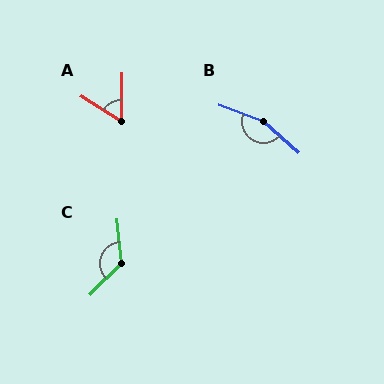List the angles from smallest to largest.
A (59°), C (128°), B (159°).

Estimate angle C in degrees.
Approximately 128 degrees.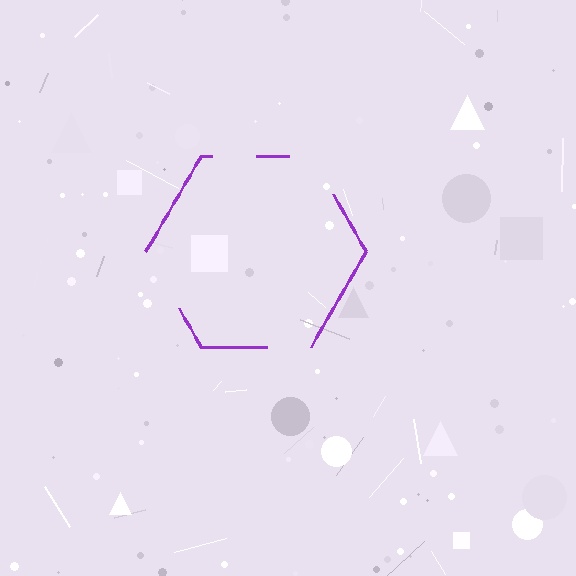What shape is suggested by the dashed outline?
The dashed outline suggests a hexagon.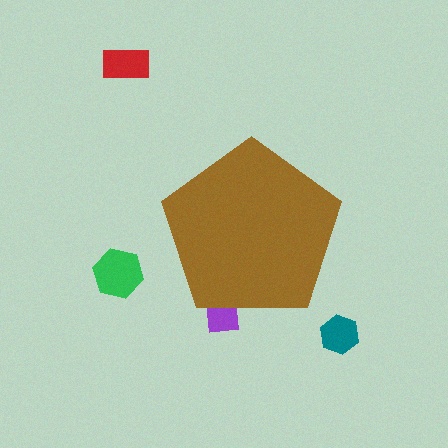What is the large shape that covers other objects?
A brown pentagon.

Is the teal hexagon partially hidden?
No, the teal hexagon is fully visible.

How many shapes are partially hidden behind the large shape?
1 shape is partially hidden.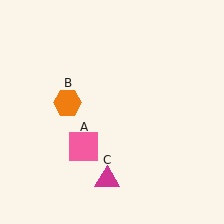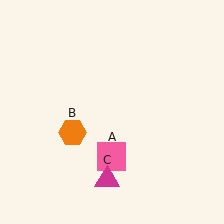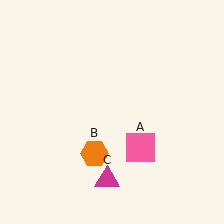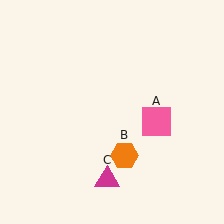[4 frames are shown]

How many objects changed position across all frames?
2 objects changed position: pink square (object A), orange hexagon (object B).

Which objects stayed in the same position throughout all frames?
Magenta triangle (object C) remained stationary.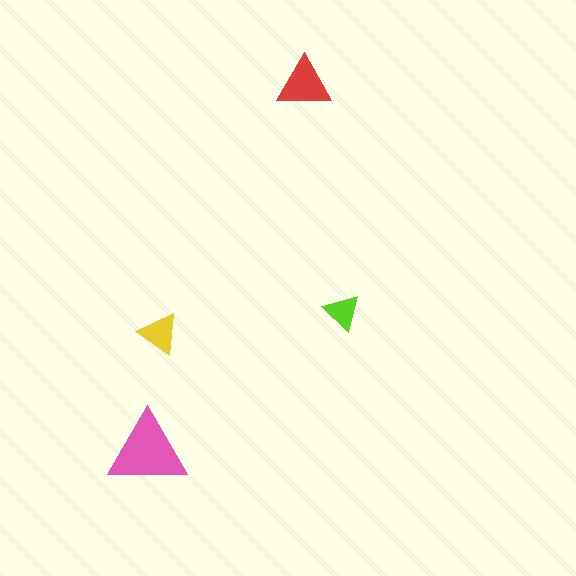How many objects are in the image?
There are 4 objects in the image.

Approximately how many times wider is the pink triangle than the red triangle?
About 1.5 times wider.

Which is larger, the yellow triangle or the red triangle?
The red one.